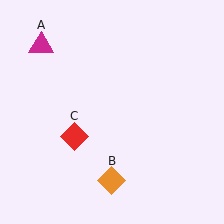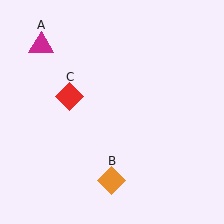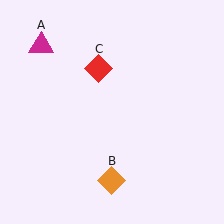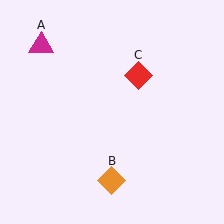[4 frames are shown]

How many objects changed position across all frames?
1 object changed position: red diamond (object C).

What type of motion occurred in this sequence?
The red diamond (object C) rotated clockwise around the center of the scene.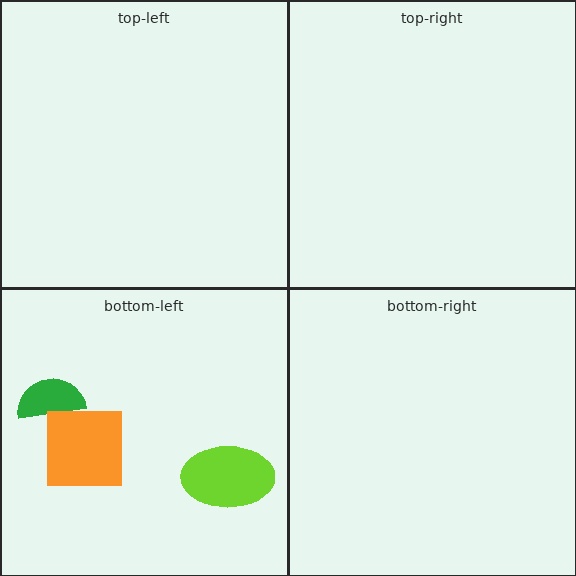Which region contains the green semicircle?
The bottom-left region.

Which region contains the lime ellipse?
The bottom-left region.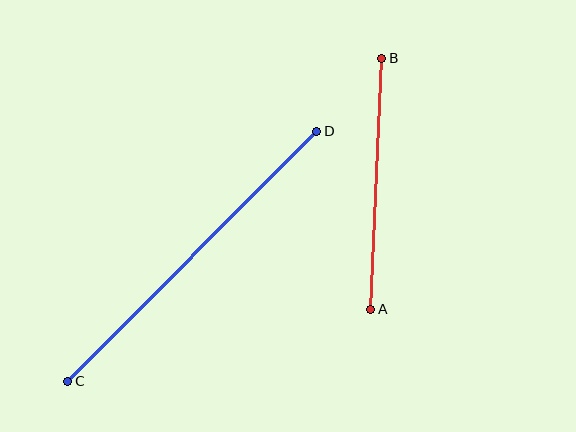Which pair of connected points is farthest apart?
Points C and D are farthest apart.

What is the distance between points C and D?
The distance is approximately 353 pixels.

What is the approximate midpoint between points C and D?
The midpoint is at approximately (192, 256) pixels.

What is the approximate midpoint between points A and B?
The midpoint is at approximately (376, 184) pixels.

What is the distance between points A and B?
The distance is approximately 251 pixels.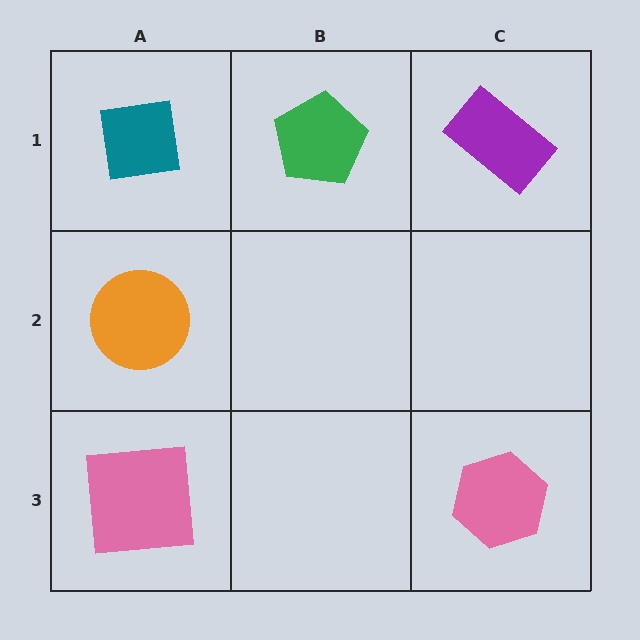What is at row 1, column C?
A purple rectangle.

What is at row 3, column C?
A pink hexagon.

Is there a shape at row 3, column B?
No, that cell is empty.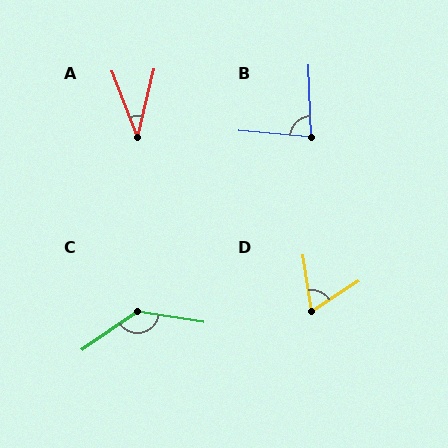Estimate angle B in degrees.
Approximately 83 degrees.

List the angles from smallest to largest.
A (34°), D (66°), B (83°), C (136°).